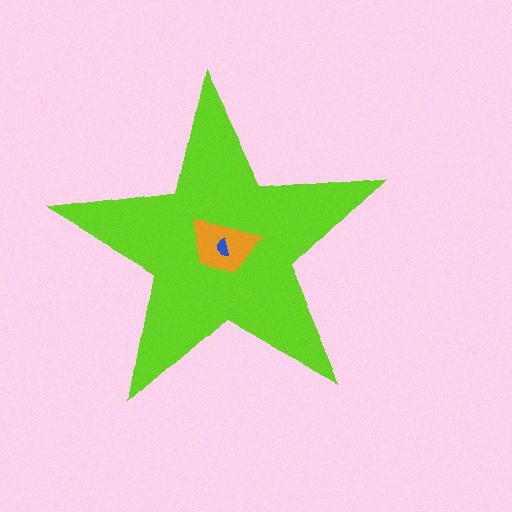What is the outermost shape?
The lime star.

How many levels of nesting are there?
3.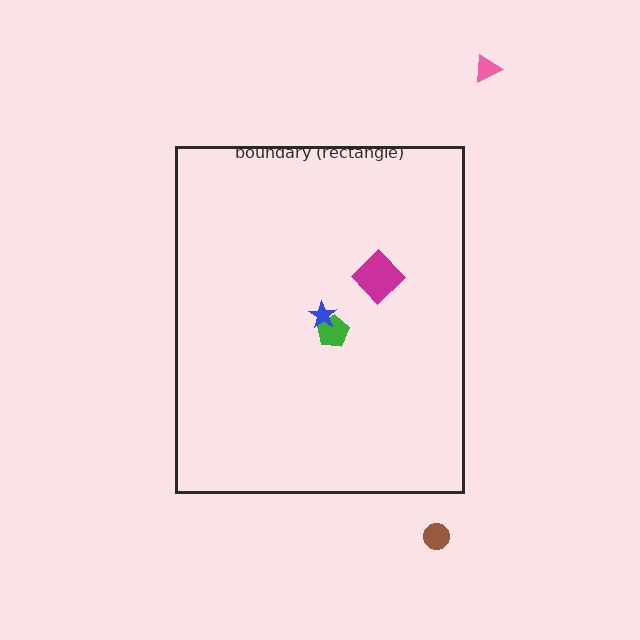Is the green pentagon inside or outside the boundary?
Inside.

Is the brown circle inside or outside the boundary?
Outside.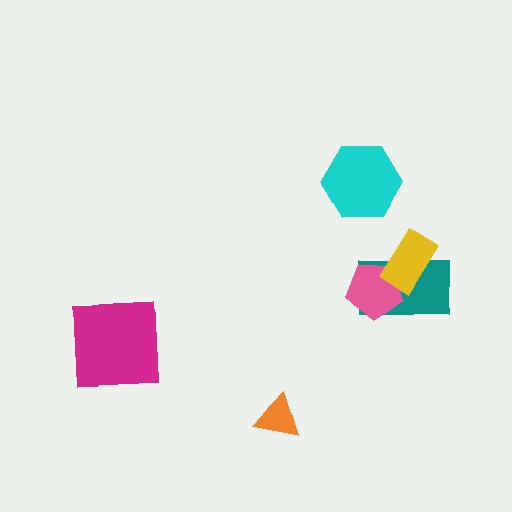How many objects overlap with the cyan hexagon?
0 objects overlap with the cyan hexagon.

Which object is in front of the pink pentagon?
The yellow rectangle is in front of the pink pentagon.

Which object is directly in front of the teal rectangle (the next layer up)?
The pink pentagon is directly in front of the teal rectangle.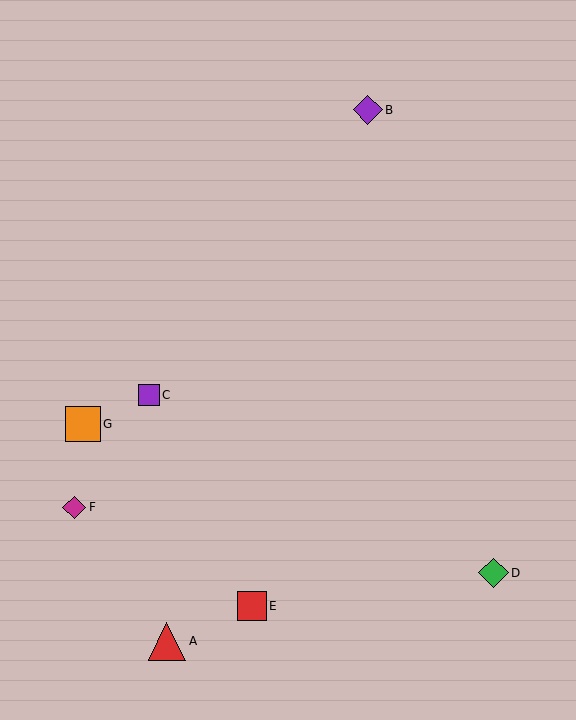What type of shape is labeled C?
Shape C is a purple square.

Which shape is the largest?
The red triangle (labeled A) is the largest.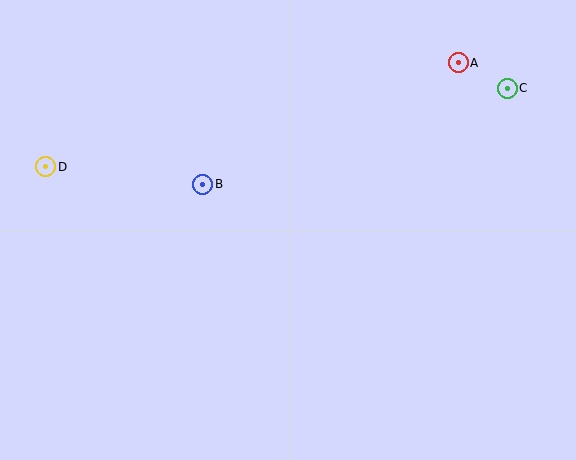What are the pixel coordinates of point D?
Point D is at (46, 167).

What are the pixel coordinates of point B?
Point B is at (203, 184).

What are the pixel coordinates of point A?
Point A is at (458, 63).